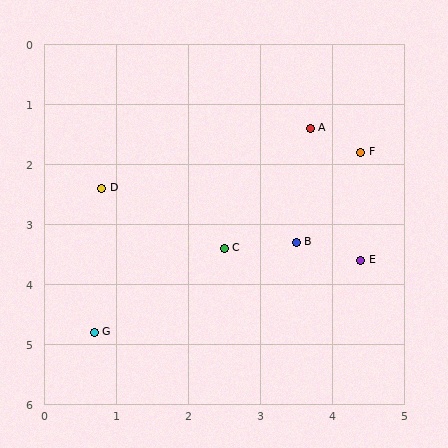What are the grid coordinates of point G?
Point G is at approximately (0.7, 4.8).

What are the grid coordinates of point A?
Point A is at approximately (3.7, 1.4).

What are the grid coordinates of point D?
Point D is at approximately (0.8, 2.4).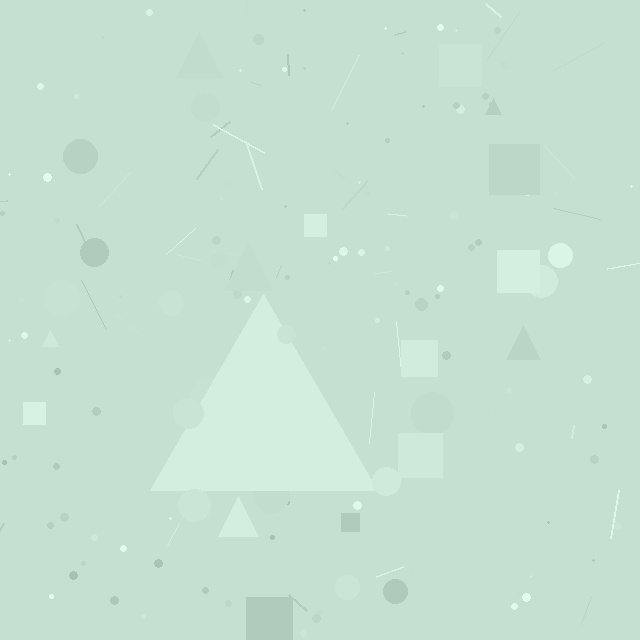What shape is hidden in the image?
A triangle is hidden in the image.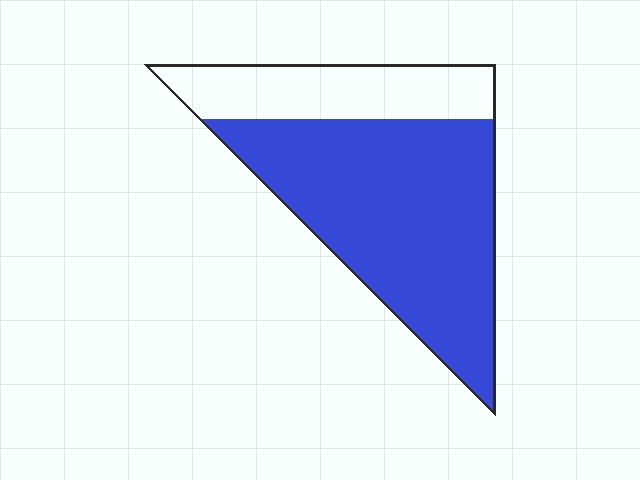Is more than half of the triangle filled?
Yes.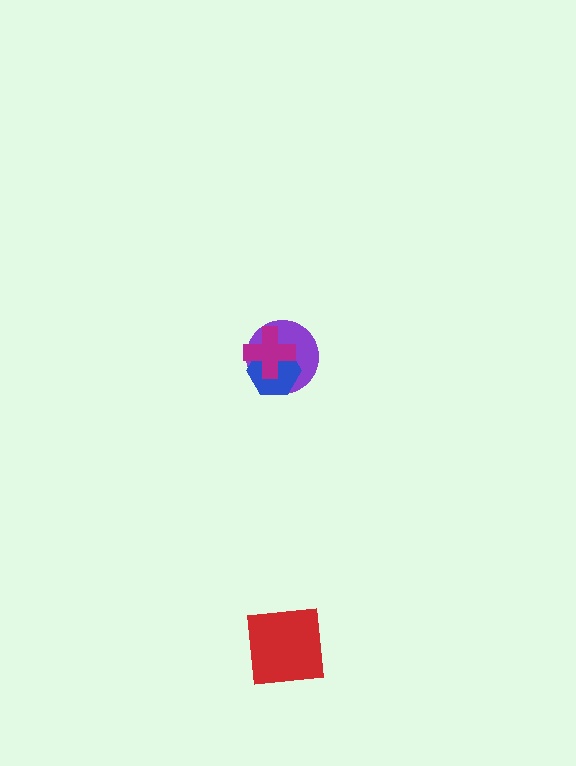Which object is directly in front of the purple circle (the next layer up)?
The blue hexagon is directly in front of the purple circle.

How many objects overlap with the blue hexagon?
2 objects overlap with the blue hexagon.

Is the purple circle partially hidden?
Yes, it is partially covered by another shape.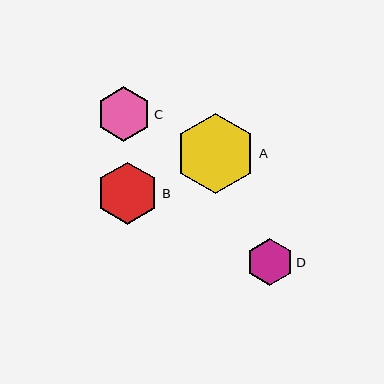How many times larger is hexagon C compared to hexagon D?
Hexagon C is approximately 1.2 times the size of hexagon D.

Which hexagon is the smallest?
Hexagon D is the smallest with a size of approximately 47 pixels.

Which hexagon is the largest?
Hexagon A is the largest with a size of approximately 80 pixels.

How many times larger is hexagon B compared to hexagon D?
Hexagon B is approximately 1.3 times the size of hexagon D.